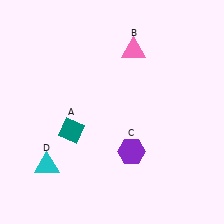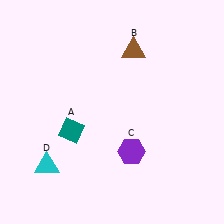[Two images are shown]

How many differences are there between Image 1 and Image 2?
There is 1 difference between the two images.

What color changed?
The triangle (B) changed from pink in Image 1 to brown in Image 2.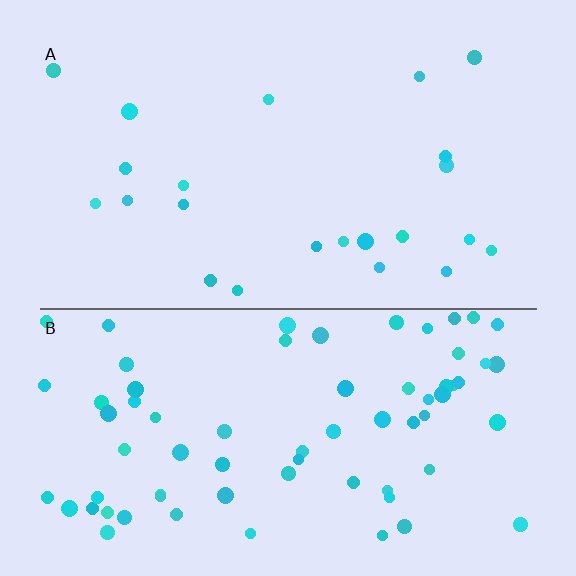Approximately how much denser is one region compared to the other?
Approximately 3.1× — region B over region A.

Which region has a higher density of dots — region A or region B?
B (the bottom).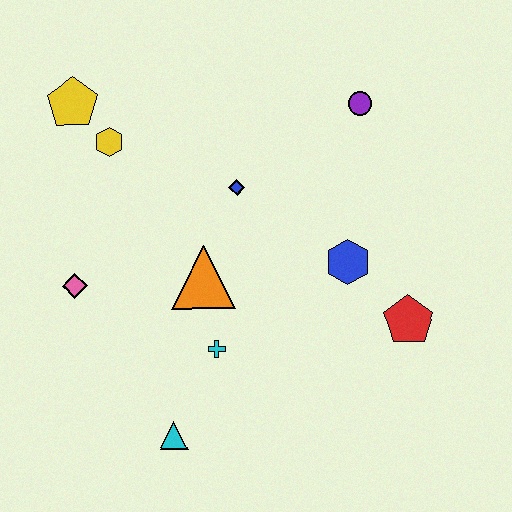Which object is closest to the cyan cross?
The orange triangle is closest to the cyan cross.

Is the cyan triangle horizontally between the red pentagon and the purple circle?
No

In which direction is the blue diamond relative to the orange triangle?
The blue diamond is above the orange triangle.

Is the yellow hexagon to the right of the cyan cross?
No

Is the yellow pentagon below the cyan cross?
No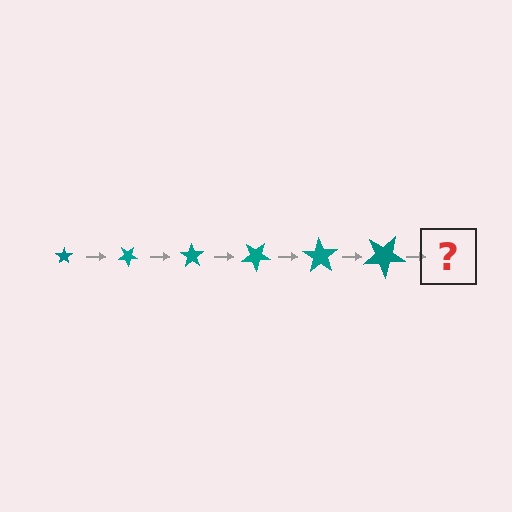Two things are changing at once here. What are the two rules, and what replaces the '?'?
The two rules are that the star grows larger each step and it rotates 35 degrees each step. The '?' should be a star, larger than the previous one and rotated 210 degrees from the start.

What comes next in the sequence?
The next element should be a star, larger than the previous one and rotated 210 degrees from the start.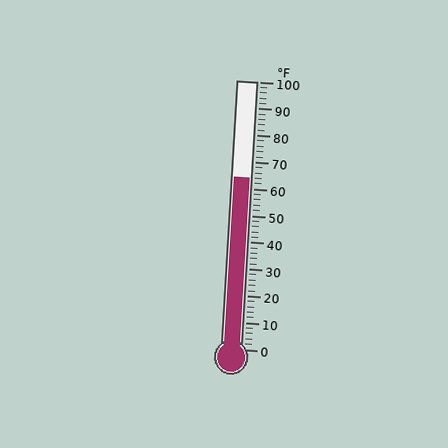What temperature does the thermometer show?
The thermometer shows approximately 64°F.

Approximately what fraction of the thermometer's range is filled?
The thermometer is filled to approximately 65% of its range.